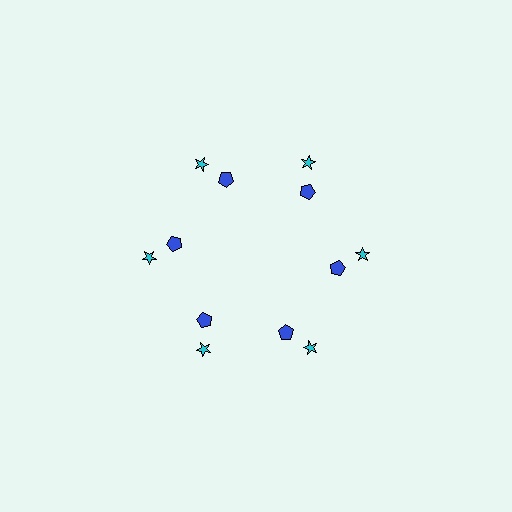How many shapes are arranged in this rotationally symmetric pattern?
There are 12 shapes, arranged in 6 groups of 2.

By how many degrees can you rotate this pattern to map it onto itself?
The pattern maps onto itself every 60 degrees of rotation.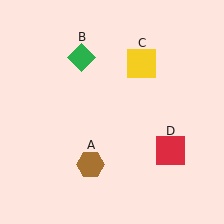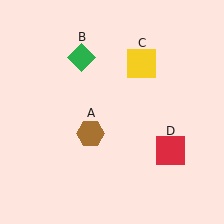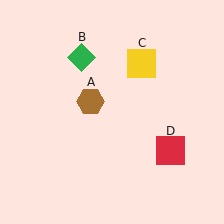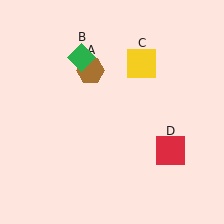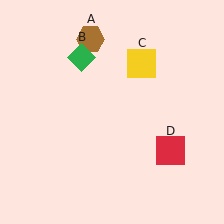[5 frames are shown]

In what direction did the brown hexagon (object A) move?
The brown hexagon (object A) moved up.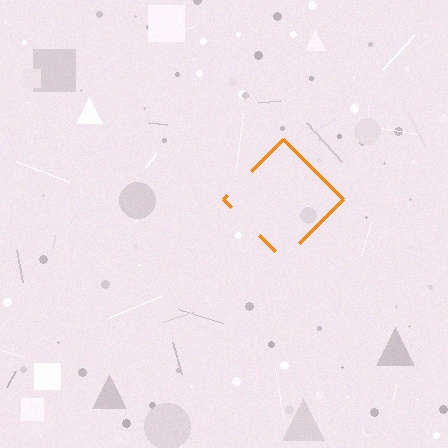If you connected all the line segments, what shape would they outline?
They would outline a diamond.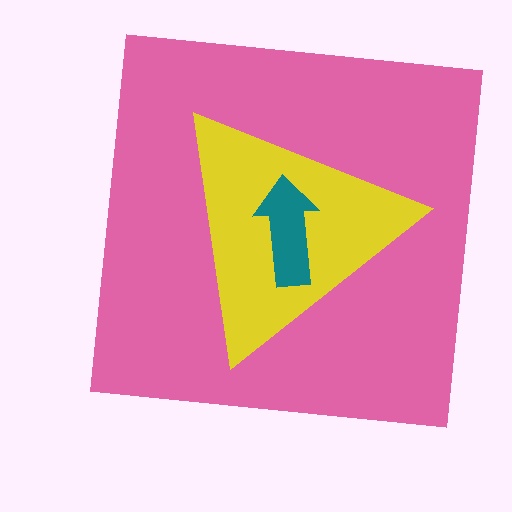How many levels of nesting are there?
3.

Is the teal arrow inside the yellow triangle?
Yes.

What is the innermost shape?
The teal arrow.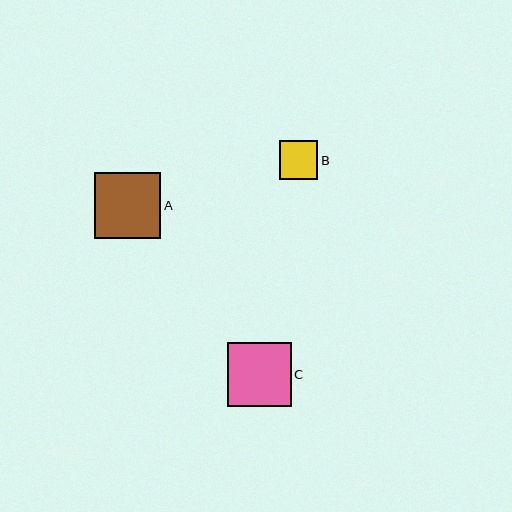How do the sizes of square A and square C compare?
Square A and square C are approximately the same size.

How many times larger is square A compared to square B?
Square A is approximately 1.7 times the size of square B.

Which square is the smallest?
Square B is the smallest with a size of approximately 39 pixels.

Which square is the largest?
Square A is the largest with a size of approximately 66 pixels.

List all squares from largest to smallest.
From largest to smallest: A, C, B.